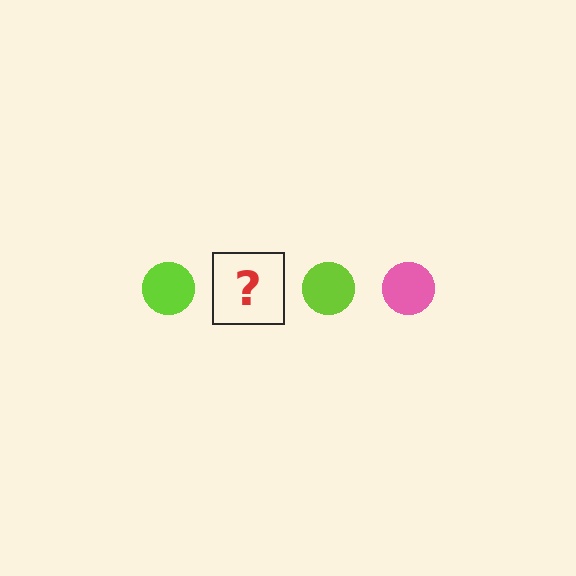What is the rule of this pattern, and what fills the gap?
The rule is that the pattern cycles through lime, pink circles. The gap should be filled with a pink circle.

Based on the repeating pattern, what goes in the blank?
The blank should be a pink circle.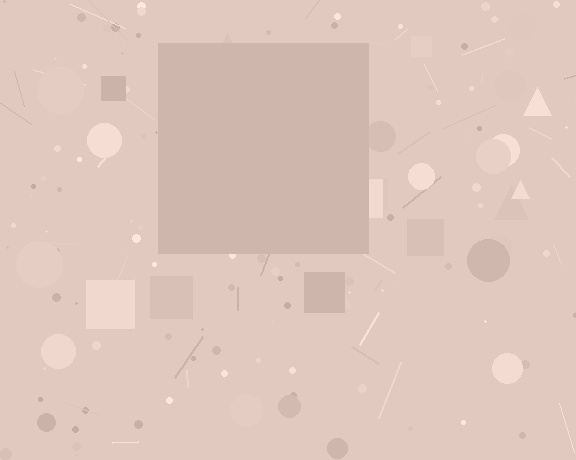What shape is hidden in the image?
A square is hidden in the image.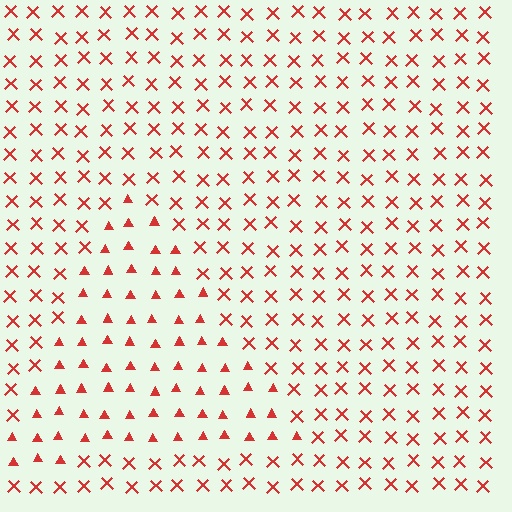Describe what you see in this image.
The image is filled with small red elements arranged in a uniform grid. A triangle-shaped region contains triangles, while the surrounding area contains X marks. The boundary is defined purely by the change in element shape.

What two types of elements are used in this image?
The image uses triangles inside the triangle region and X marks outside it.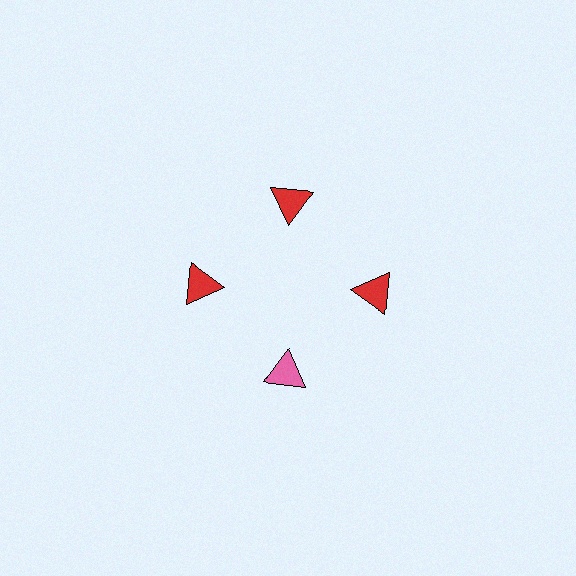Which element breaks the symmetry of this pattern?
The pink triangle at roughly the 6 o'clock position breaks the symmetry. All other shapes are red triangles.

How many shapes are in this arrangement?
There are 4 shapes arranged in a ring pattern.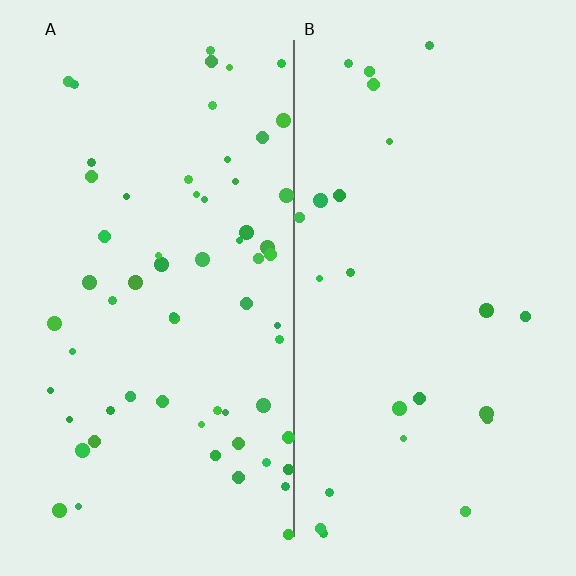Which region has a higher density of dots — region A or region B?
A (the left).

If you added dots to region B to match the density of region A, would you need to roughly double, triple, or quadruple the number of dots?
Approximately triple.